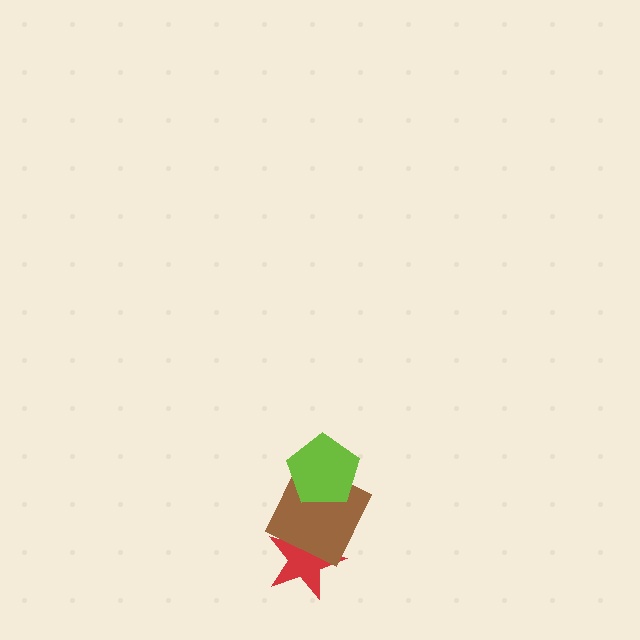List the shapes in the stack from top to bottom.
From top to bottom: the lime pentagon, the brown square, the red star.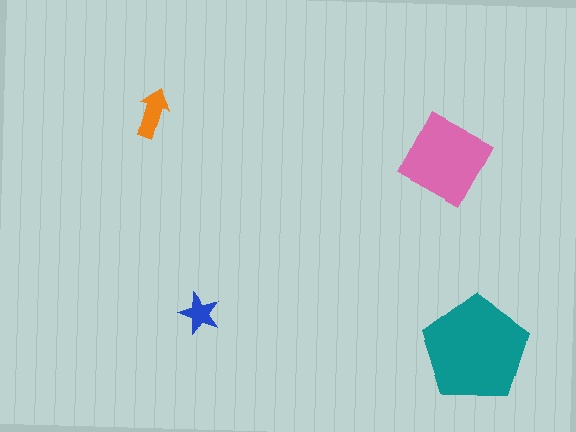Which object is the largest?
The teal pentagon.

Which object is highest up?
The orange arrow is topmost.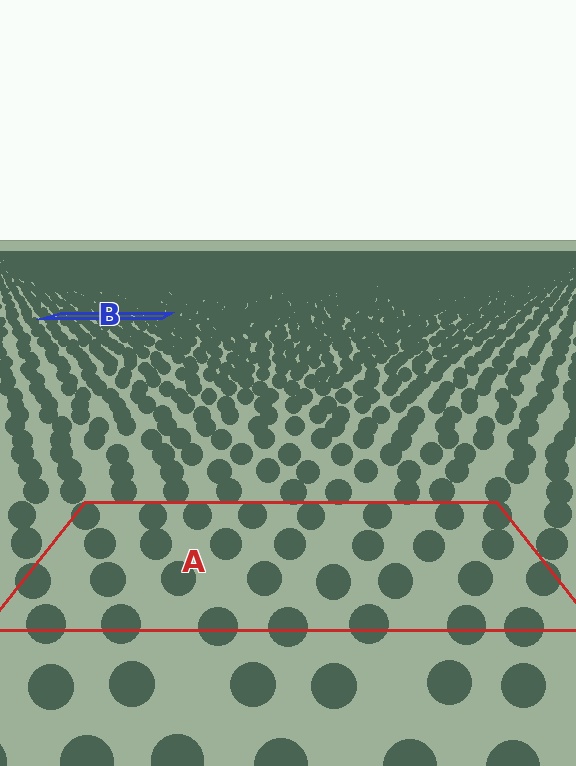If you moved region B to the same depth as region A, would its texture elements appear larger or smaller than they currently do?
They would appear larger. At a closer depth, the same texture elements are projected at a bigger on-screen size.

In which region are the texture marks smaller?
The texture marks are smaller in region B, because it is farther away.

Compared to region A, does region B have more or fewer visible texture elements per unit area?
Region B has more texture elements per unit area — they are packed more densely because it is farther away.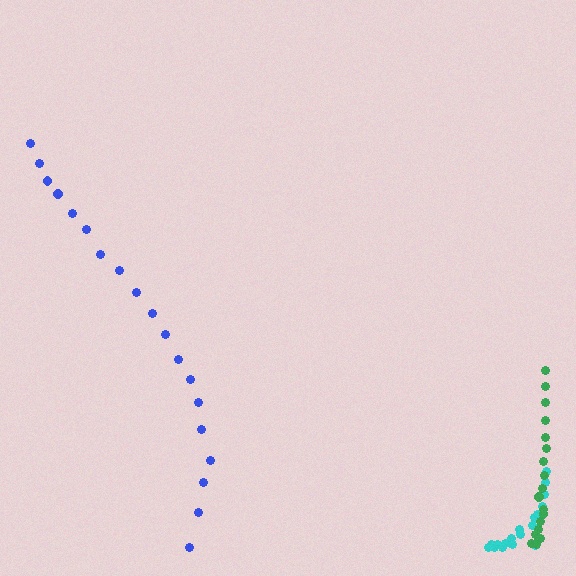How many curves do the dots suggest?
There are 3 distinct paths.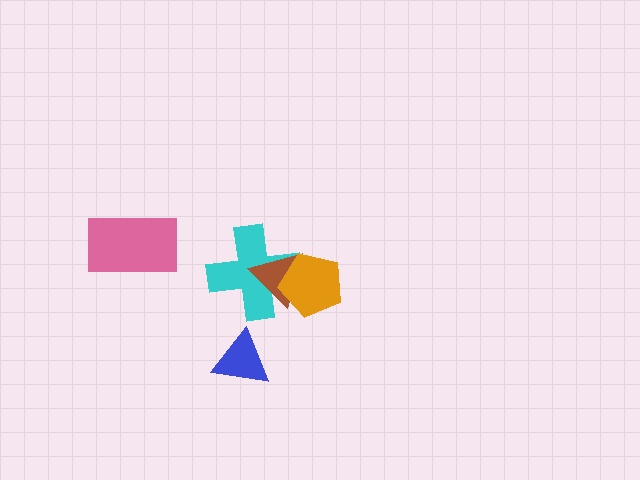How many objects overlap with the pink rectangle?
0 objects overlap with the pink rectangle.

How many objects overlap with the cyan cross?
2 objects overlap with the cyan cross.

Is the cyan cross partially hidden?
Yes, it is partially covered by another shape.